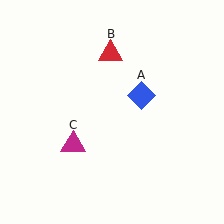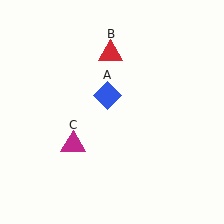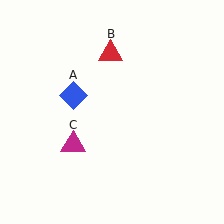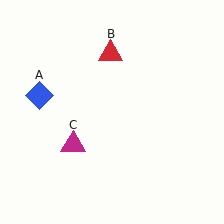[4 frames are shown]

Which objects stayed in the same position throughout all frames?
Red triangle (object B) and magenta triangle (object C) remained stationary.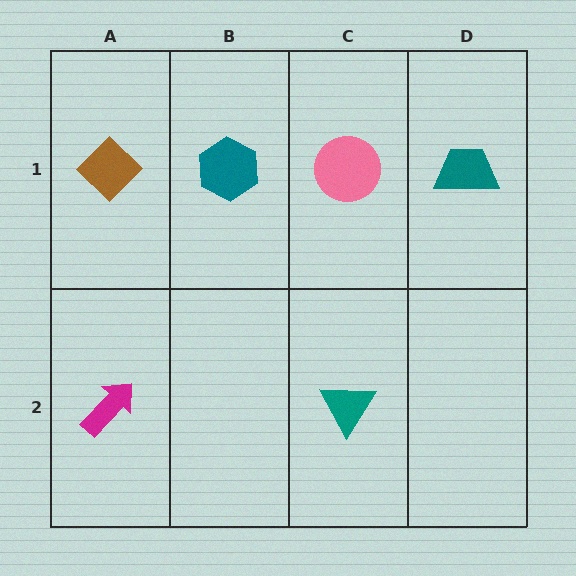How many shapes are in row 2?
2 shapes.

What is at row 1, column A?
A brown diamond.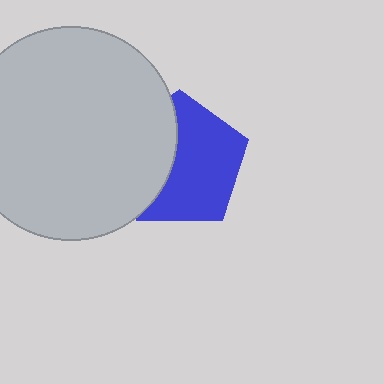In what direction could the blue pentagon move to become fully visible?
The blue pentagon could move right. That would shift it out from behind the light gray circle entirely.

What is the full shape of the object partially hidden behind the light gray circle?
The partially hidden object is a blue pentagon.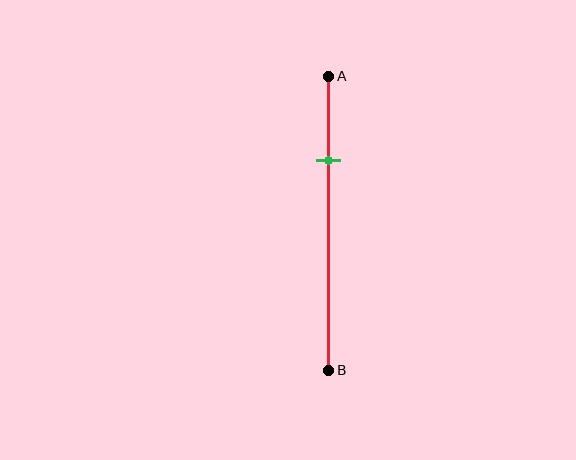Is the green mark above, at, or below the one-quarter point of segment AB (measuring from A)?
The green mark is below the one-quarter point of segment AB.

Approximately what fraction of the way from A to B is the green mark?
The green mark is approximately 30% of the way from A to B.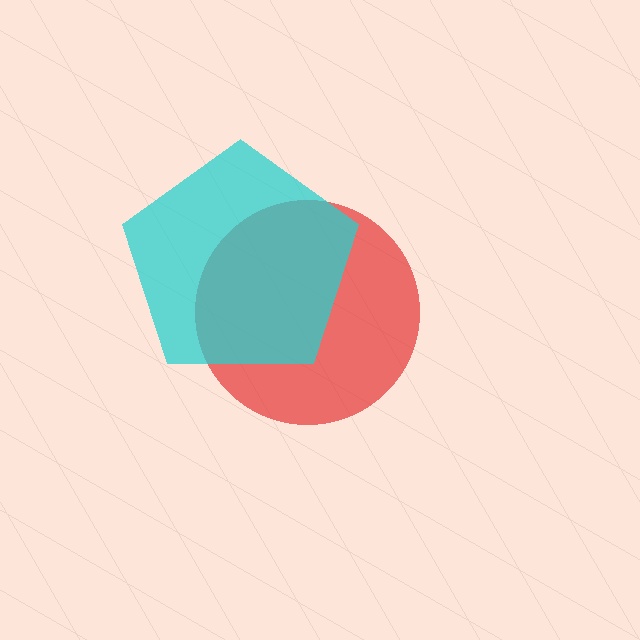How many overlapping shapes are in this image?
There are 2 overlapping shapes in the image.